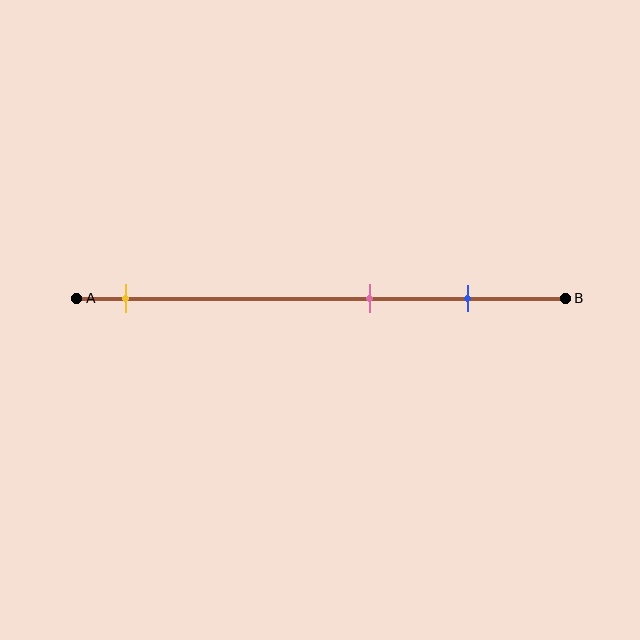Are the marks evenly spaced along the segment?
No, the marks are not evenly spaced.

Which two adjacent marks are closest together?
The pink and blue marks are the closest adjacent pair.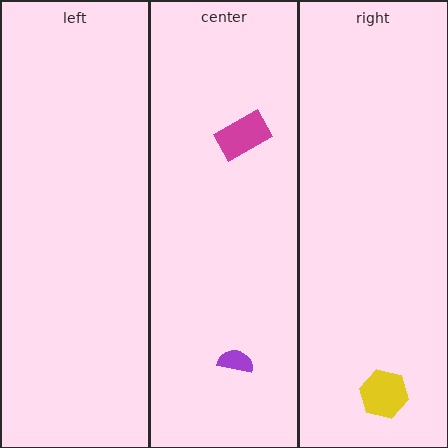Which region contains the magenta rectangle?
The center region.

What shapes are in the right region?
The yellow hexagon.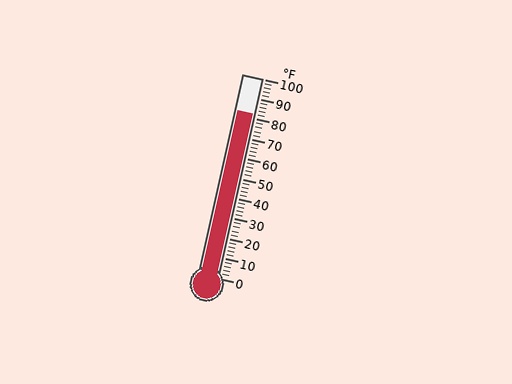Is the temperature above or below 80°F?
The temperature is above 80°F.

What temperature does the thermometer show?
The thermometer shows approximately 82°F.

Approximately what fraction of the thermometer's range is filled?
The thermometer is filled to approximately 80% of its range.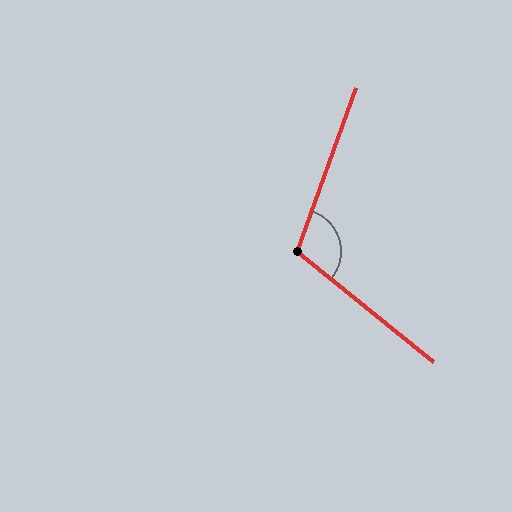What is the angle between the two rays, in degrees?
Approximately 109 degrees.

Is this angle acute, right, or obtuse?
It is obtuse.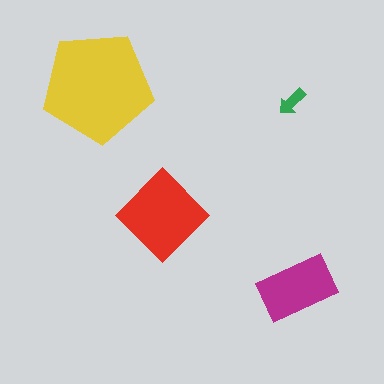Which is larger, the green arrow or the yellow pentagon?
The yellow pentagon.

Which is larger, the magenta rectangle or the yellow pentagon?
The yellow pentagon.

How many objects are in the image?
There are 4 objects in the image.